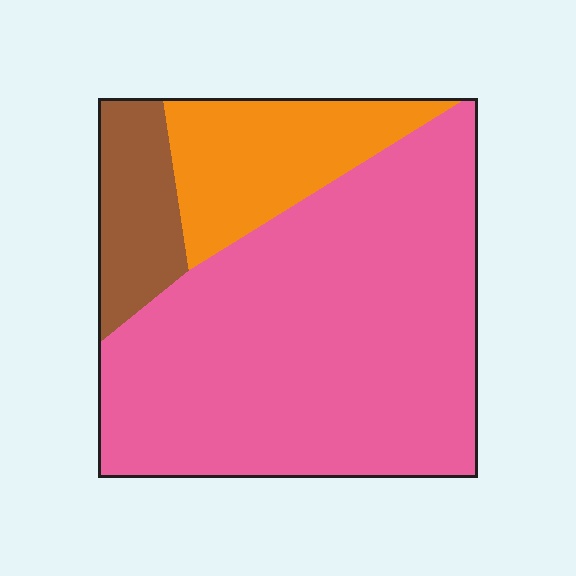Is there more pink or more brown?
Pink.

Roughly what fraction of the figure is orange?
Orange takes up between a sixth and a third of the figure.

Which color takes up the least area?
Brown, at roughly 10%.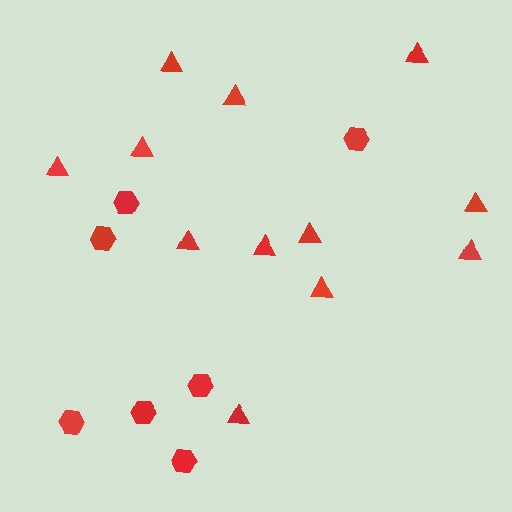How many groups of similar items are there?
There are 2 groups: one group of hexagons (7) and one group of triangles (12).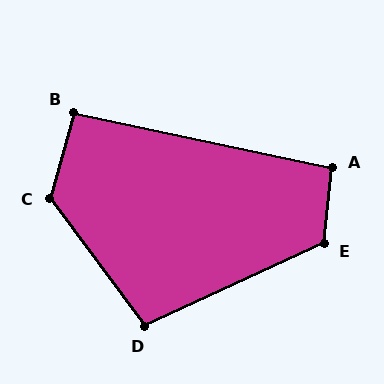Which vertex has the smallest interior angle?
B, at approximately 94 degrees.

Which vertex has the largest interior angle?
C, at approximately 128 degrees.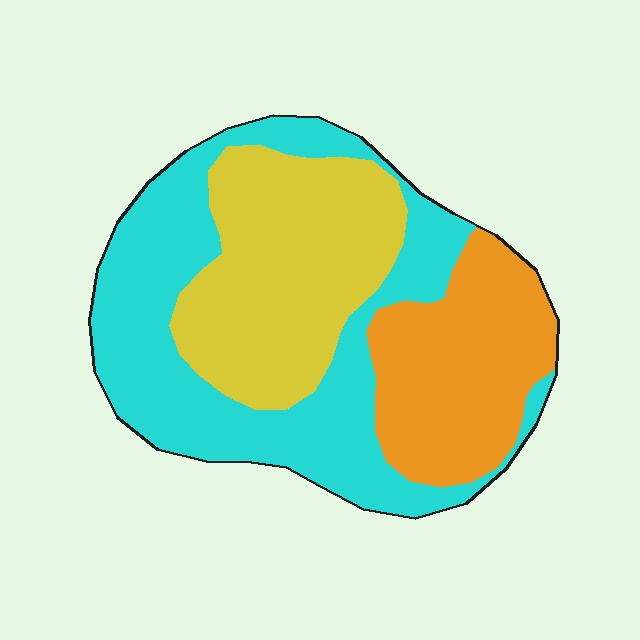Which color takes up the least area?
Orange, at roughly 25%.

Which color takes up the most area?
Cyan, at roughly 45%.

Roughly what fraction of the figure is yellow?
Yellow takes up about one third (1/3) of the figure.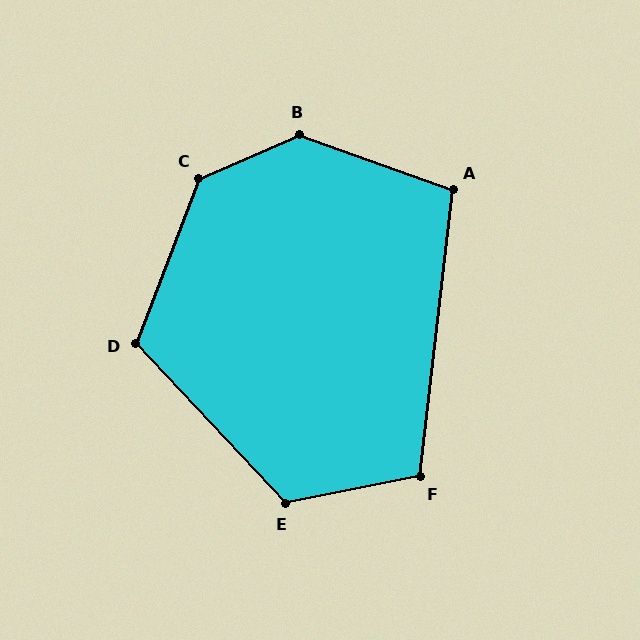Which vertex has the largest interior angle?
B, at approximately 137 degrees.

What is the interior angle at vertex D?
Approximately 116 degrees (obtuse).